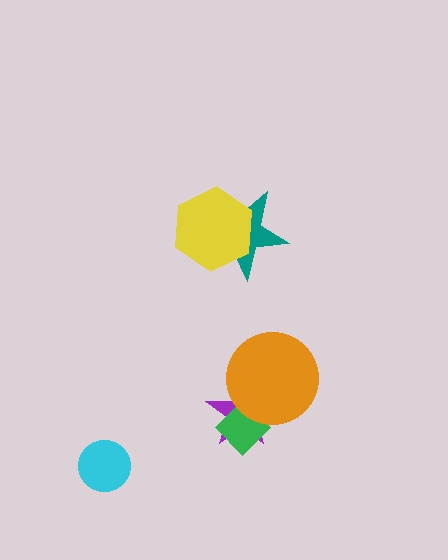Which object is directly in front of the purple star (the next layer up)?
The green diamond is directly in front of the purple star.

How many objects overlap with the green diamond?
2 objects overlap with the green diamond.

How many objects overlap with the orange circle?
2 objects overlap with the orange circle.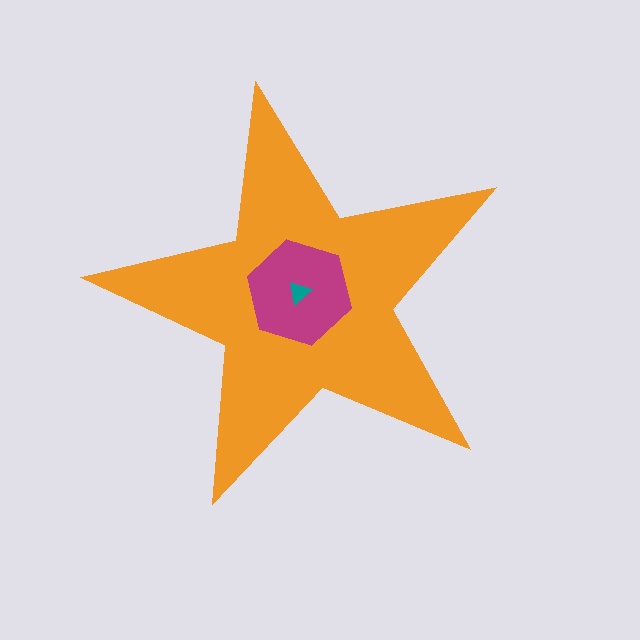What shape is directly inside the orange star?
The magenta hexagon.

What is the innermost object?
The teal triangle.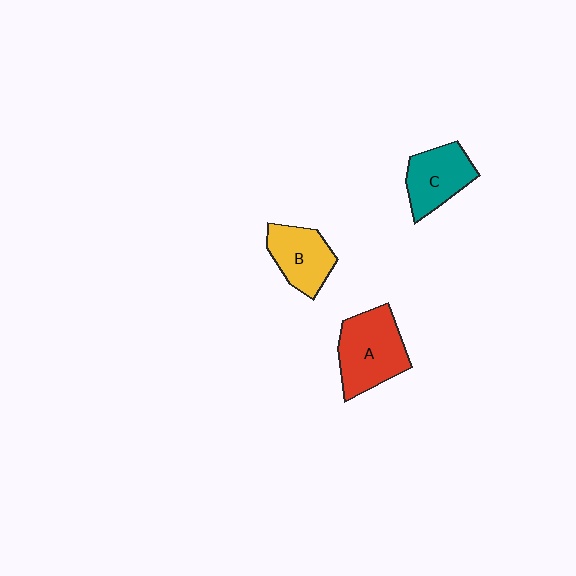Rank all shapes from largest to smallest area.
From largest to smallest: A (red), C (teal), B (yellow).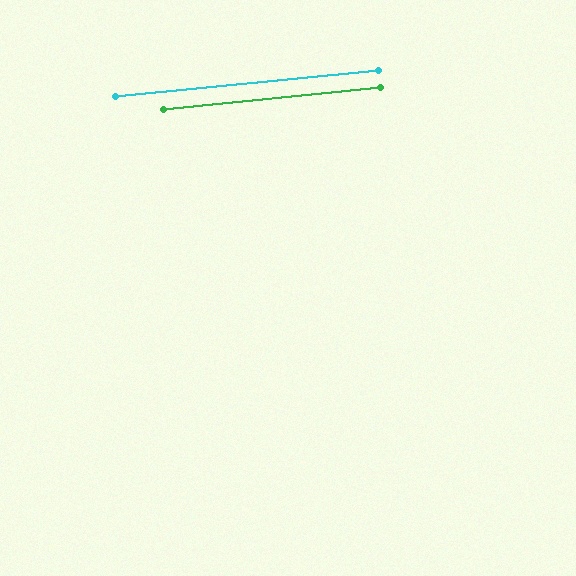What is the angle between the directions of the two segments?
Approximately 0 degrees.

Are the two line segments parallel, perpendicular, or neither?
Parallel — their directions differ by only 0.1°.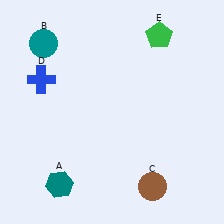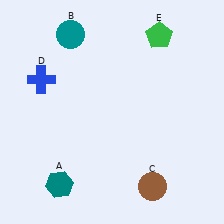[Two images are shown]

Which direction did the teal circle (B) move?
The teal circle (B) moved right.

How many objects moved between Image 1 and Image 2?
1 object moved between the two images.